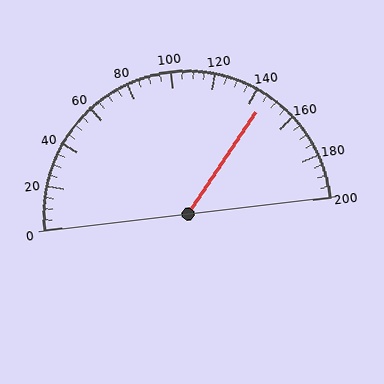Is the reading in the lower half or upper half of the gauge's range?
The reading is in the upper half of the range (0 to 200).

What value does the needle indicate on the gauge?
The needle indicates approximately 145.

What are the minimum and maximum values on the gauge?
The gauge ranges from 0 to 200.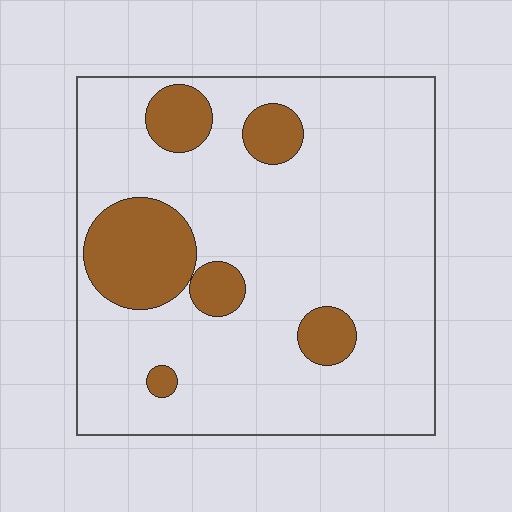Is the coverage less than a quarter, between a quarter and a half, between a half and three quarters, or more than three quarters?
Less than a quarter.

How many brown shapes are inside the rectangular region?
6.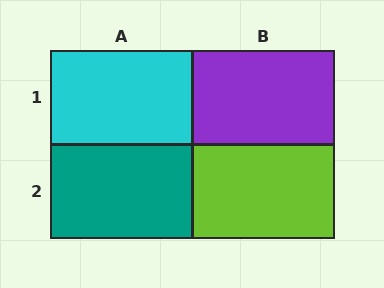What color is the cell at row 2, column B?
Lime.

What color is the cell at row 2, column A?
Teal.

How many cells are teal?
1 cell is teal.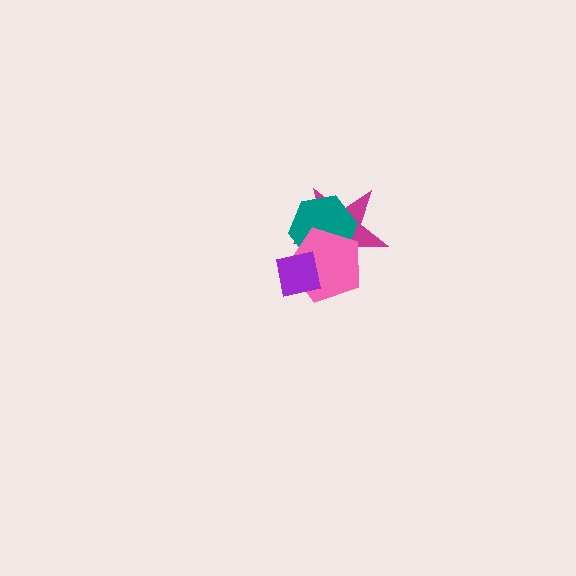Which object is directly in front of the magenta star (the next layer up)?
The teal hexagon is directly in front of the magenta star.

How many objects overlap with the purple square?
3 objects overlap with the purple square.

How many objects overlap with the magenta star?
3 objects overlap with the magenta star.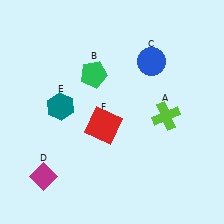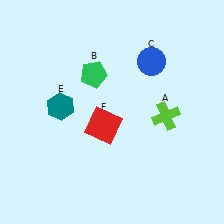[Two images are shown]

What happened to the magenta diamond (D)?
The magenta diamond (D) was removed in Image 2. It was in the bottom-left area of Image 1.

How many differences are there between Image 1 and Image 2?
There is 1 difference between the two images.